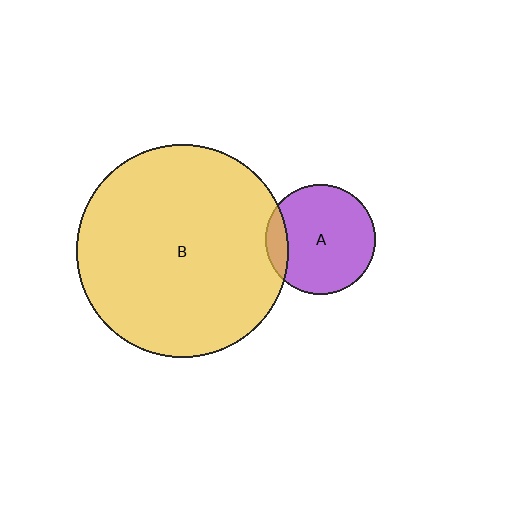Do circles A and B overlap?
Yes.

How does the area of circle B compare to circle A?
Approximately 3.7 times.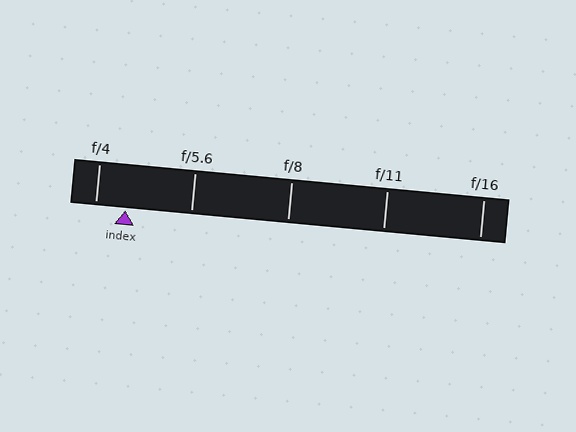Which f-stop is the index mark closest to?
The index mark is closest to f/4.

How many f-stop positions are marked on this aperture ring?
There are 5 f-stop positions marked.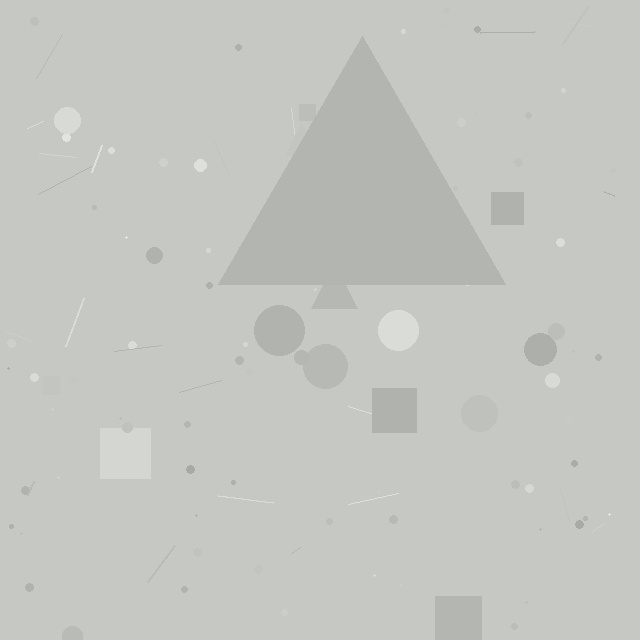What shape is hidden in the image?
A triangle is hidden in the image.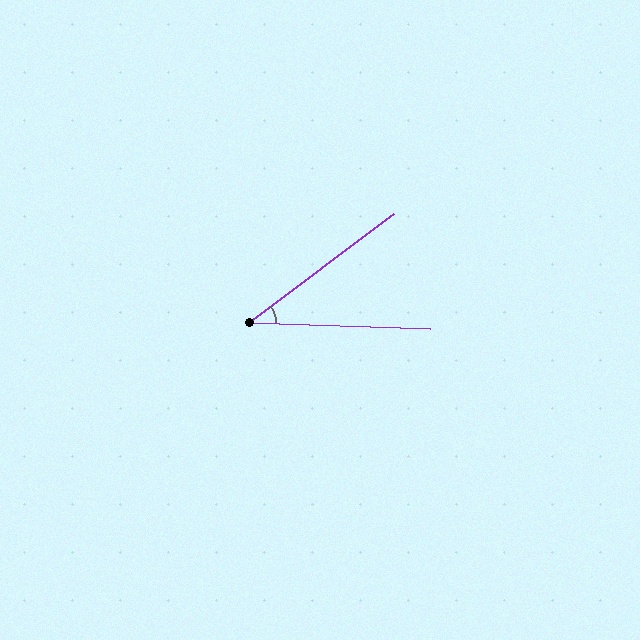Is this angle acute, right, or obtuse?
It is acute.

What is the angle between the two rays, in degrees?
Approximately 39 degrees.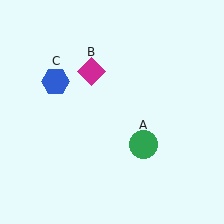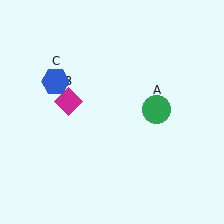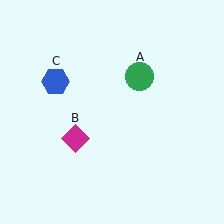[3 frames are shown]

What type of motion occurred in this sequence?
The green circle (object A), magenta diamond (object B) rotated counterclockwise around the center of the scene.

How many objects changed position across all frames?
2 objects changed position: green circle (object A), magenta diamond (object B).